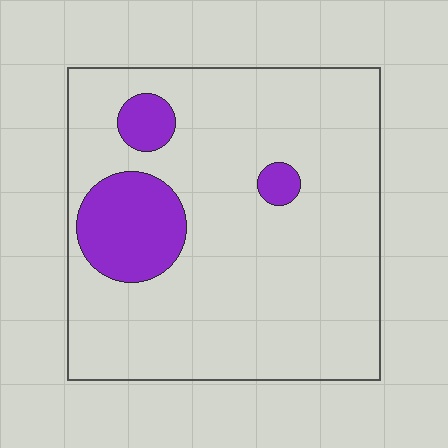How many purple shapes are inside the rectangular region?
3.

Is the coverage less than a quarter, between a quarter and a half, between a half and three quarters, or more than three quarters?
Less than a quarter.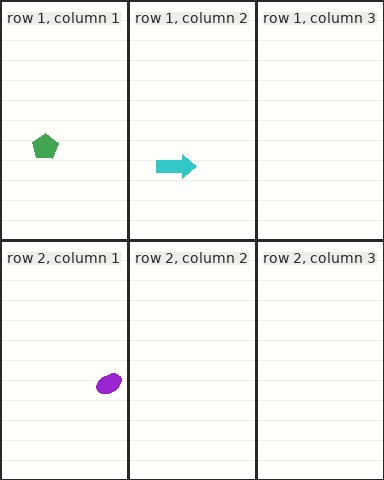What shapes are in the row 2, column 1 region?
The purple ellipse.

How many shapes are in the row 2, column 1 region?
1.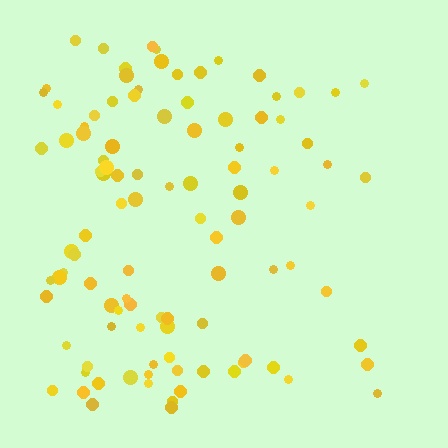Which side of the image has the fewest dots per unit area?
The right.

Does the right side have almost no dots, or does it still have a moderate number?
Still a moderate number, just noticeably fewer than the left.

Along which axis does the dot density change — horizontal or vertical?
Horizontal.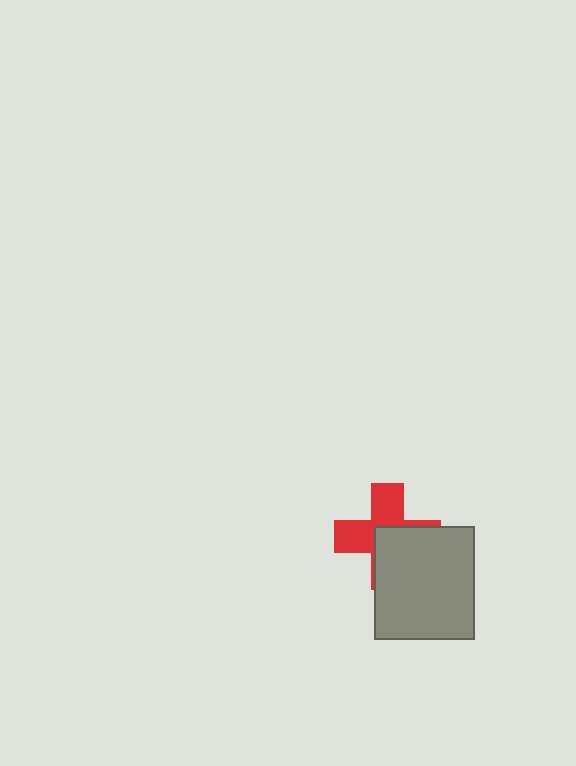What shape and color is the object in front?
The object in front is a gray rectangle.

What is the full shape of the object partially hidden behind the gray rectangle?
The partially hidden object is a red cross.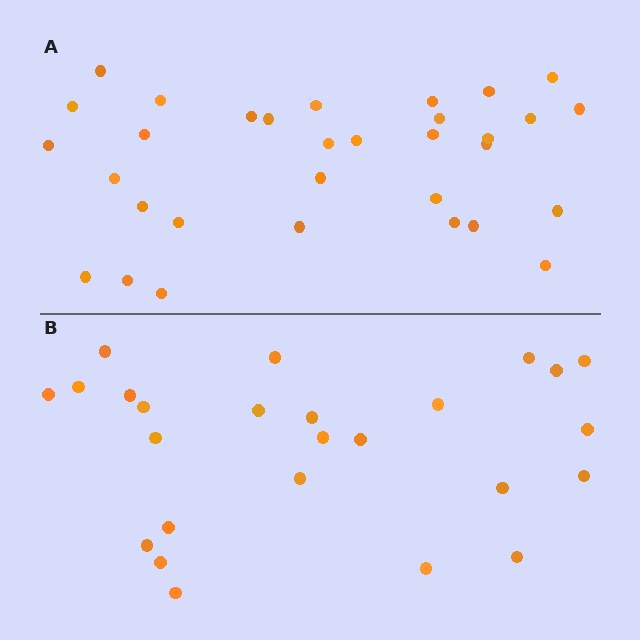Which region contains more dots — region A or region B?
Region A (the top region) has more dots.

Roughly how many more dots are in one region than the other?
Region A has roughly 8 or so more dots than region B.